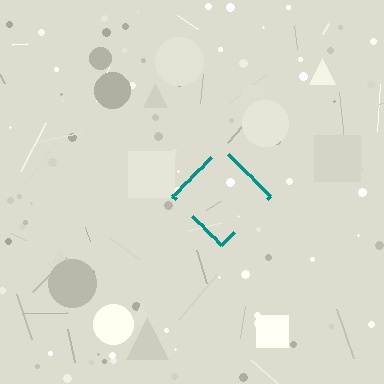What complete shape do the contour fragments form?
The contour fragments form a diamond.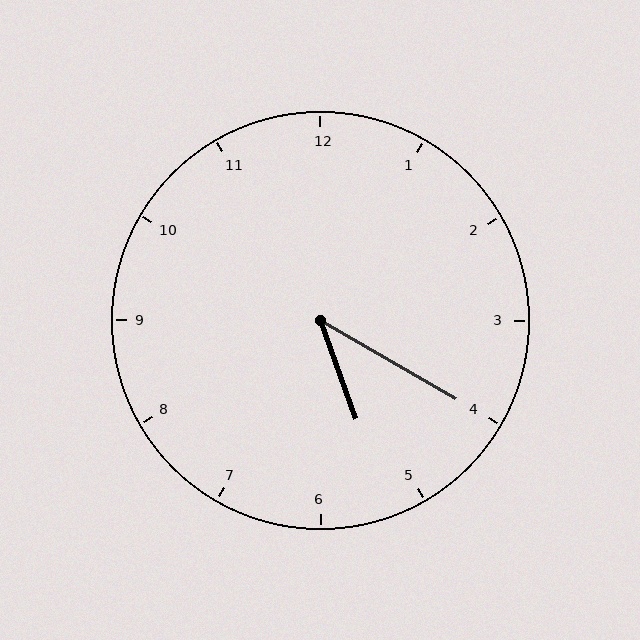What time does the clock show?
5:20.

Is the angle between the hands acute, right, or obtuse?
It is acute.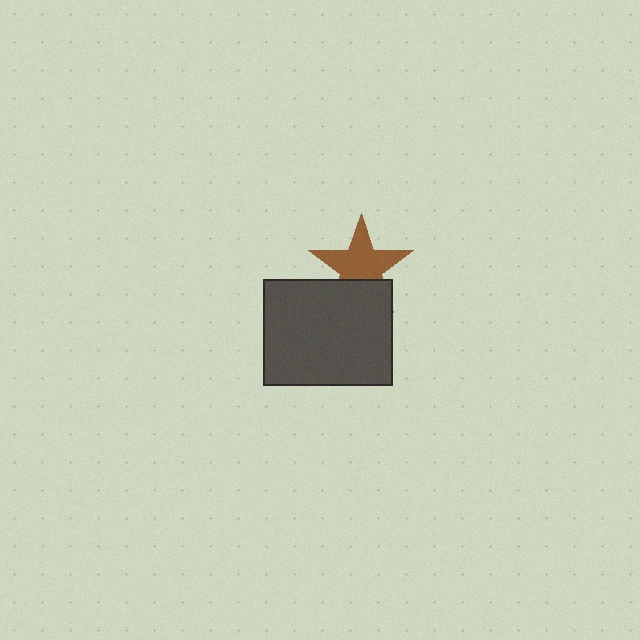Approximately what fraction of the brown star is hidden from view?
Roughly 30% of the brown star is hidden behind the dark gray rectangle.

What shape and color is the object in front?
The object in front is a dark gray rectangle.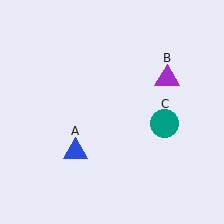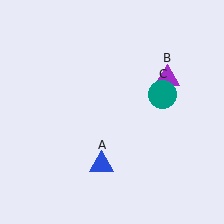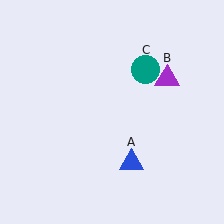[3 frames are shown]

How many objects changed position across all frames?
2 objects changed position: blue triangle (object A), teal circle (object C).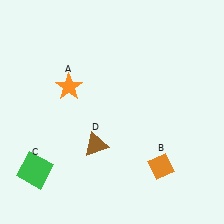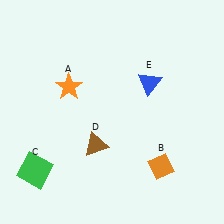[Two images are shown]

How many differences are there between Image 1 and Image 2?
There is 1 difference between the two images.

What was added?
A blue triangle (E) was added in Image 2.